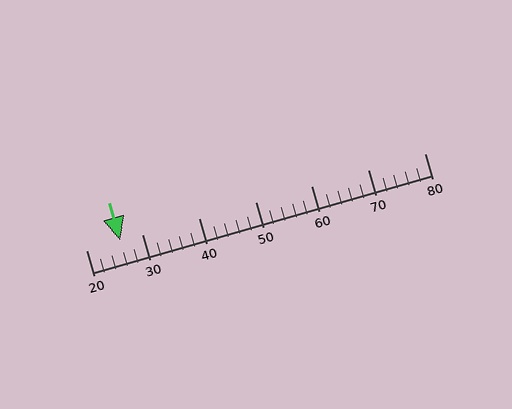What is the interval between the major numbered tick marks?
The major tick marks are spaced 10 units apart.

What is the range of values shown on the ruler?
The ruler shows values from 20 to 80.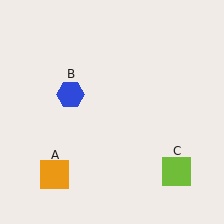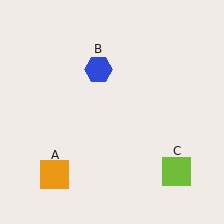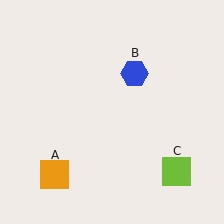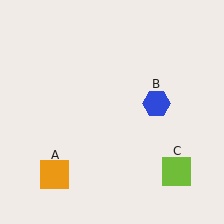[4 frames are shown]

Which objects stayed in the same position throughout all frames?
Orange square (object A) and lime square (object C) remained stationary.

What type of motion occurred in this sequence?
The blue hexagon (object B) rotated clockwise around the center of the scene.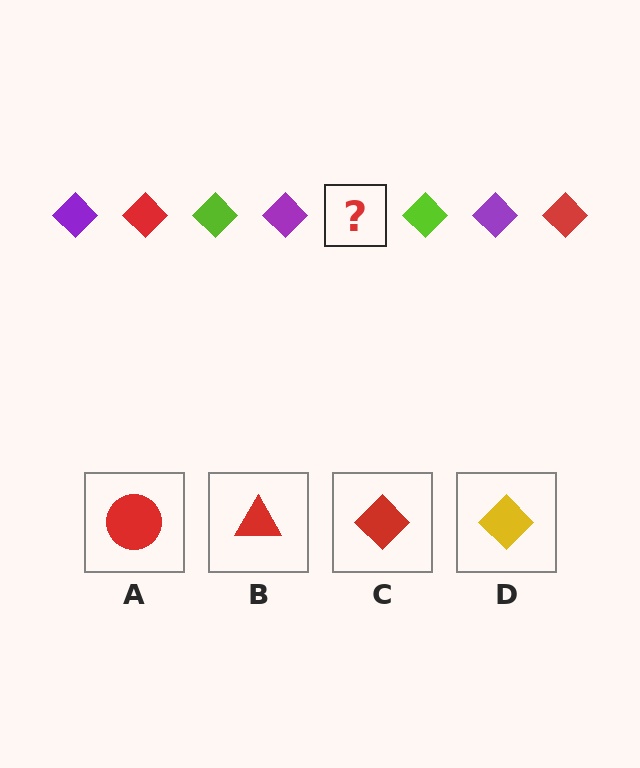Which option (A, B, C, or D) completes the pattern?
C.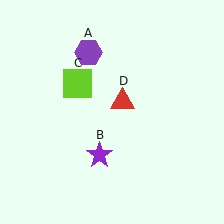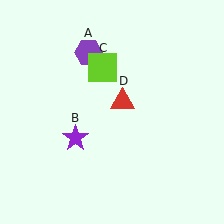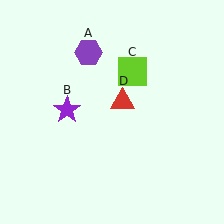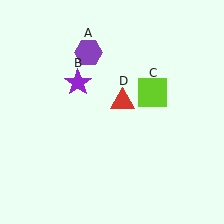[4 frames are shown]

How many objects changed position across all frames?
2 objects changed position: purple star (object B), lime square (object C).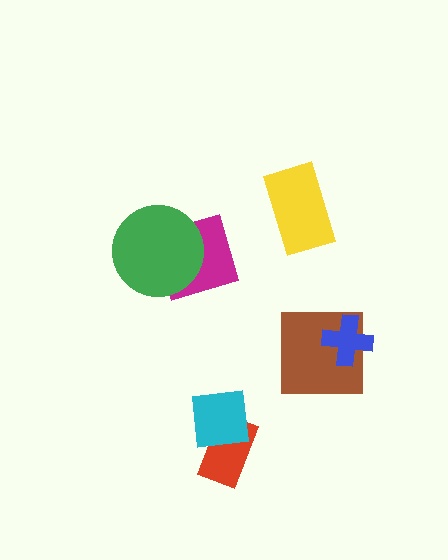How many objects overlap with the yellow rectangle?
0 objects overlap with the yellow rectangle.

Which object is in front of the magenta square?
The green circle is in front of the magenta square.